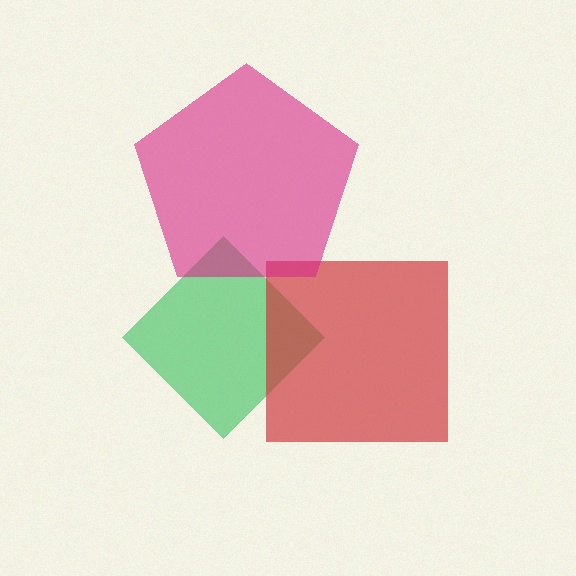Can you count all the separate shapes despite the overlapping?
Yes, there are 3 separate shapes.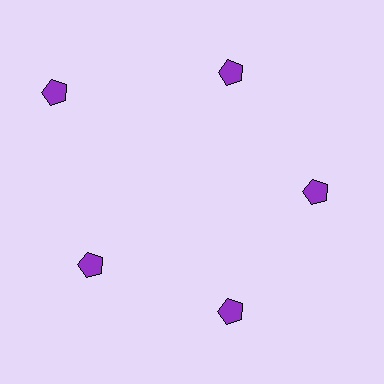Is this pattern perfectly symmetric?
No. The 5 purple pentagons are arranged in a ring, but one element near the 10 o'clock position is pushed outward from the center, breaking the 5-fold rotational symmetry.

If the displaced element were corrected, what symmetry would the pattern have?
It would have 5-fold rotational symmetry — the pattern would map onto itself every 72 degrees.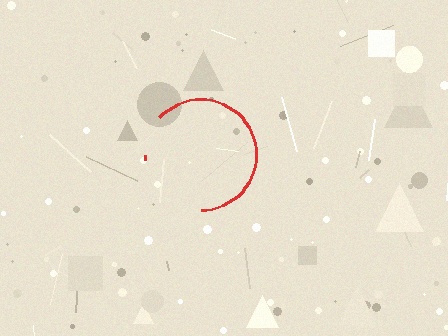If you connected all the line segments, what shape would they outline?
They would outline a circle.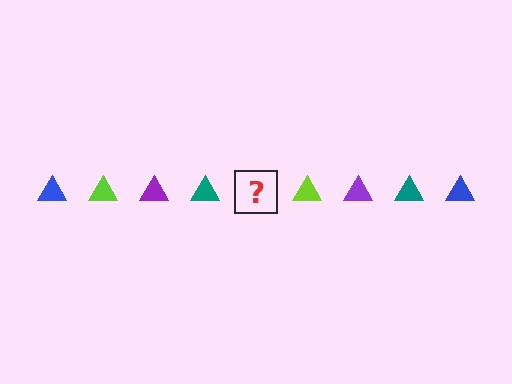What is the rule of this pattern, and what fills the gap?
The rule is that the pattern cycles through blue, lime, purple, teal triangles. The gap should be filled with a blue triangle.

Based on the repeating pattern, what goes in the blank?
The blank should be a blue triangle.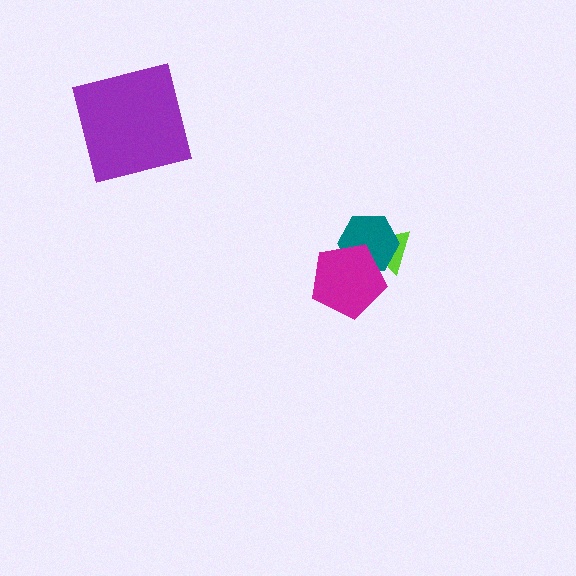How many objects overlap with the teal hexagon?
2 objects overlap with the teal hexagon.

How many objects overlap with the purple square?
0 objects overlap with the purple square.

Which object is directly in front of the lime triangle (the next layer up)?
The teal hexagon is directly in front of the lime triangle.